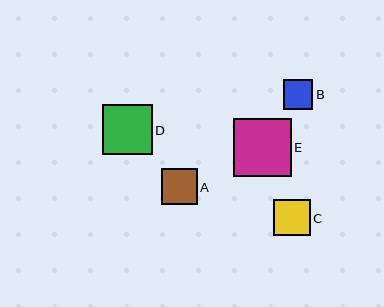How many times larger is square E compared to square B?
Square E is approximately 2.0 times the size of square B.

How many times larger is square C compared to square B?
Square C is approximately 1.2 times the size of square B.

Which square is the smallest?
Square B is the smallest with a size of approximately 29 pixels.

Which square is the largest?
Square E is the largest with a size of approximately 58 pixels.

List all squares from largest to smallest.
From largest to smallest: E, D, C, A, B.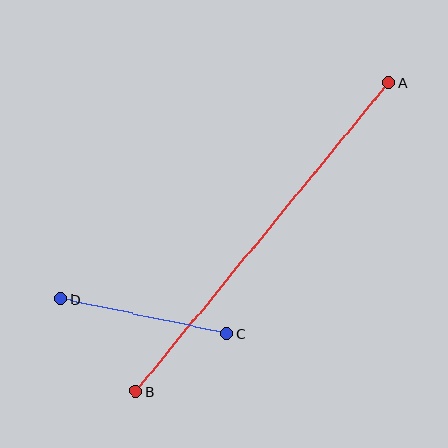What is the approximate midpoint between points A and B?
The midpoint is at approximately (262, 237) pixels.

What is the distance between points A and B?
The distance is approximately 399 pixels.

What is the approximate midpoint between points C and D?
The midpoint is at approximately (144, 316) pixels.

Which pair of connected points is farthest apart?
Points A and B are farthest apart.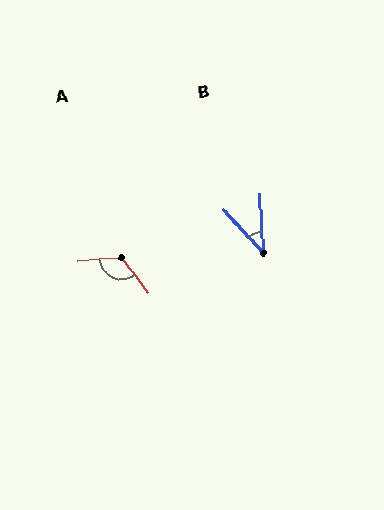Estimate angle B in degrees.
Approximately 40 degrees.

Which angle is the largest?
A, at approximately 122 degrees.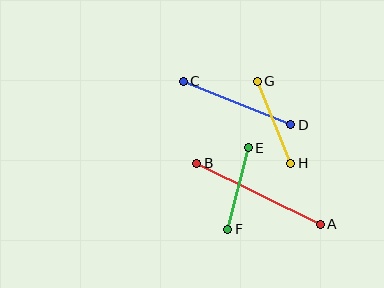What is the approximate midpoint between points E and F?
The midpoint is at approximately (238, 188) pixels.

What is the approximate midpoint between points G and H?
The midpoint is at approximately (274, 122) pixels.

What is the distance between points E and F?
The distance is approximately 84 pixels.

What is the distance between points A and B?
The distance is approximately 138 pixels.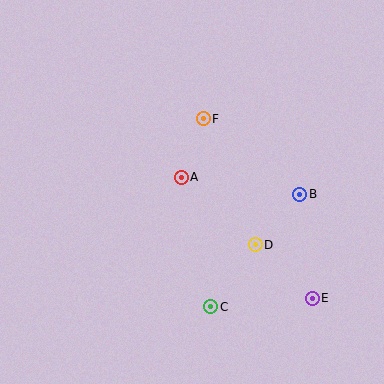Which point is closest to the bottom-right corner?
Point E is closest to the bottom-right corner.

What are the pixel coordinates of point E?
Point E is at (312, 298).